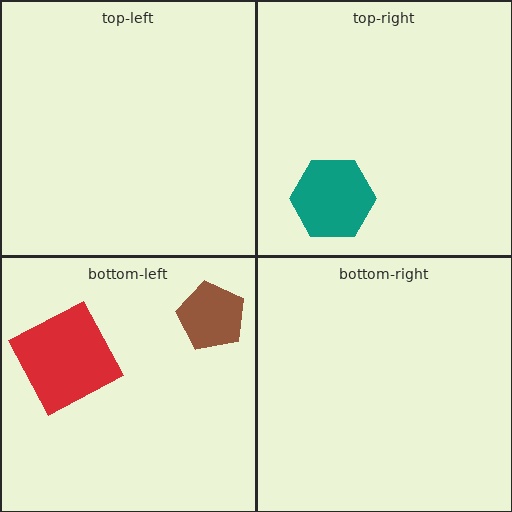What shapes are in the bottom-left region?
The red square, the brown pentagon.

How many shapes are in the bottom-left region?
2.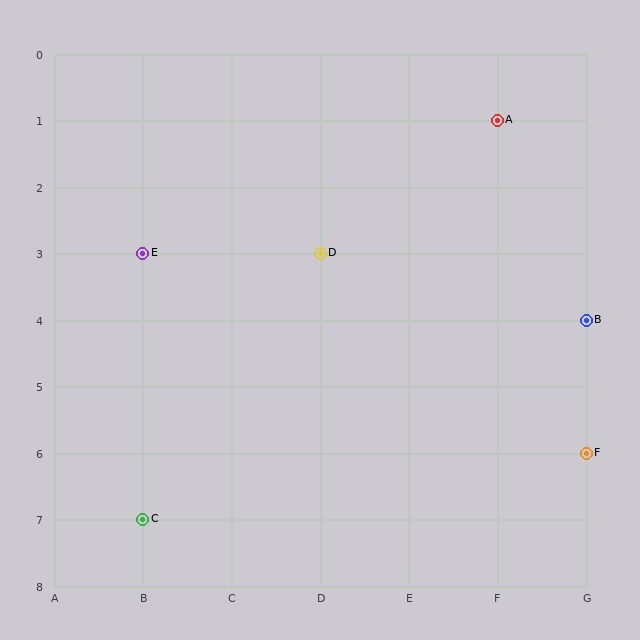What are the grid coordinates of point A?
Point A is at grid coordinates (F, 1).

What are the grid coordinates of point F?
Point F is at grid coordinates (G, 6).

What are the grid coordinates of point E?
Point E is at grid coordinates (B, 3).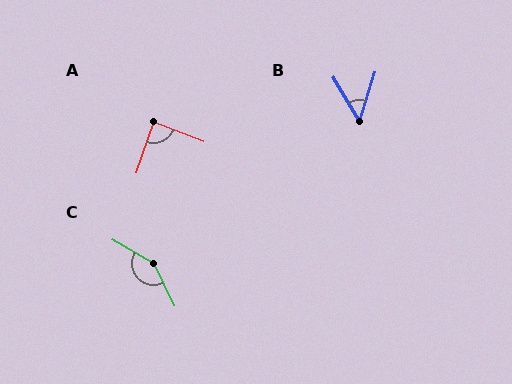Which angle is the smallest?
B, at approximately 48 degrees.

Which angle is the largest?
C, at approximately 146 degrees.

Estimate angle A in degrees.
Approximately 88 degrees.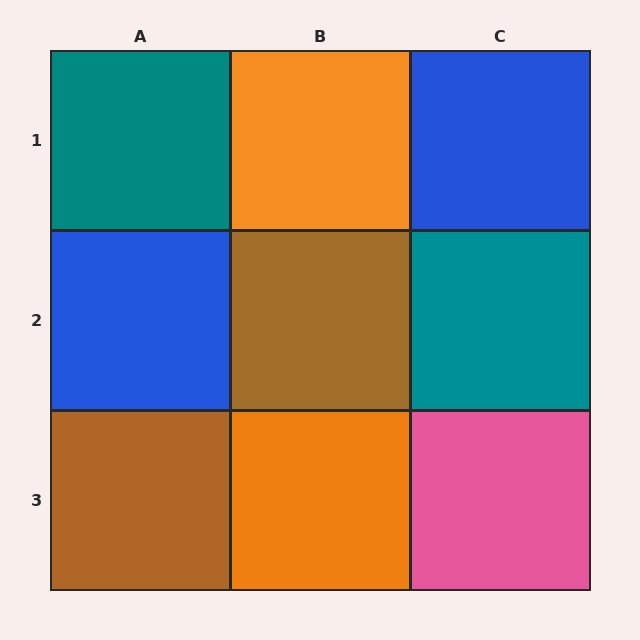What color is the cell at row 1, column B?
Orange.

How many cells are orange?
2 cells are orange.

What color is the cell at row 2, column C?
Teal.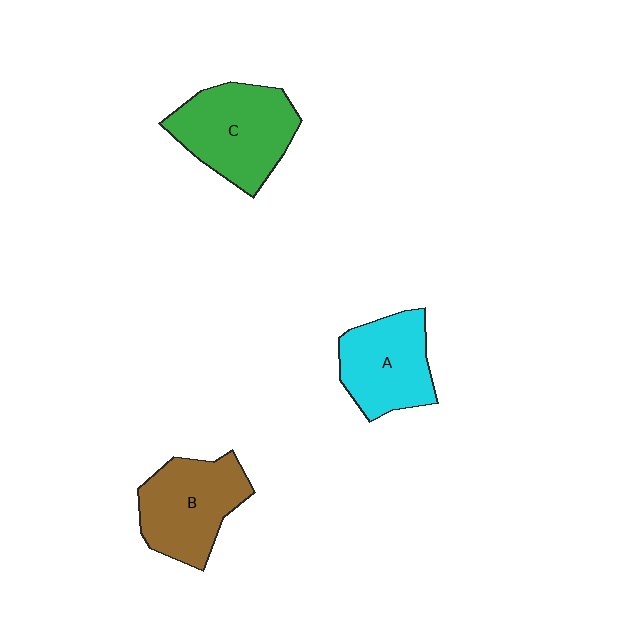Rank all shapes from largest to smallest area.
From largest to smallest: C (green), B (brown), A (cyan).